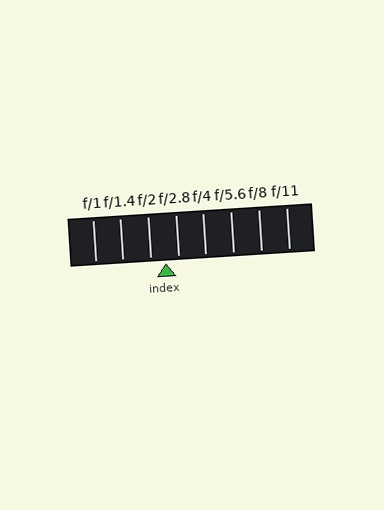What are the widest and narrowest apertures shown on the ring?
The widest aperture shown is f/1 and the narrowest is f/11.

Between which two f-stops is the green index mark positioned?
The index mark is between f/2 and f/2.8.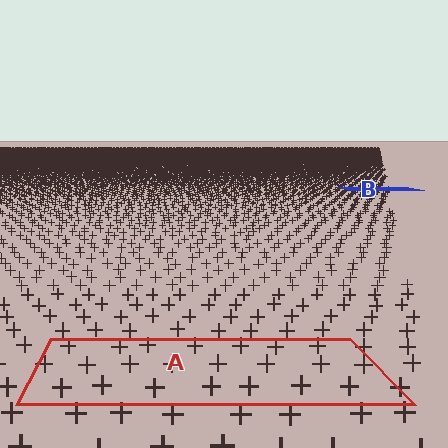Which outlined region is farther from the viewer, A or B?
Region B is farther from the viewer — the texture elements inside it appear smaller and more densely packed.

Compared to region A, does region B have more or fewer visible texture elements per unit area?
Region B has more texture elements per unit area — they are packed more densely because it is farther away.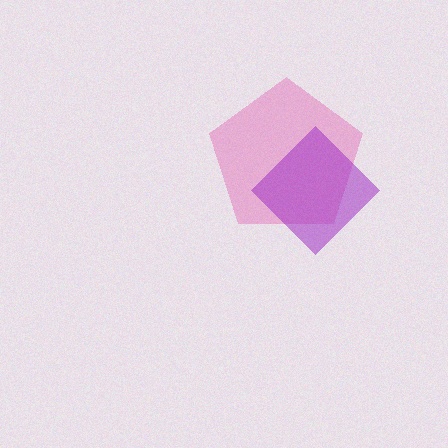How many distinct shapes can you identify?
There are 2 distinct shapes: a pink pentagon, a purple diamond.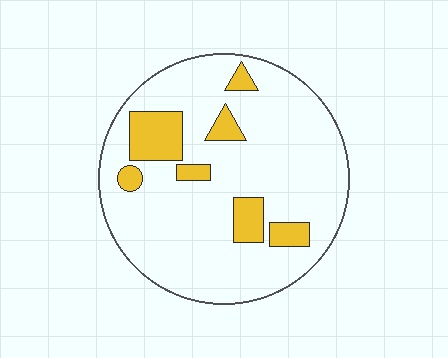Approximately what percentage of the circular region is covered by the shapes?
Approximately 15%.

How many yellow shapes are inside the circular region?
7.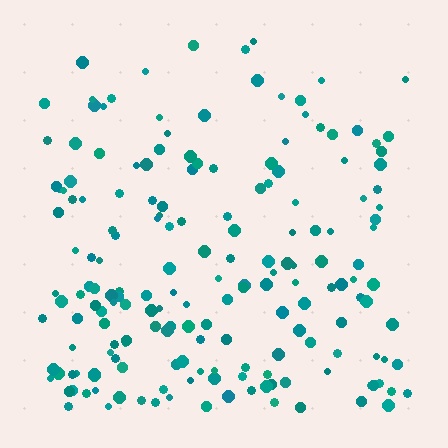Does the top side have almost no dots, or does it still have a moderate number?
Still a moderate number, just noticeably fewer than the bottom.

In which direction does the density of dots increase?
From top to bottom, with the bottom side densest.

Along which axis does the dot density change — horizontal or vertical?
Vertical.